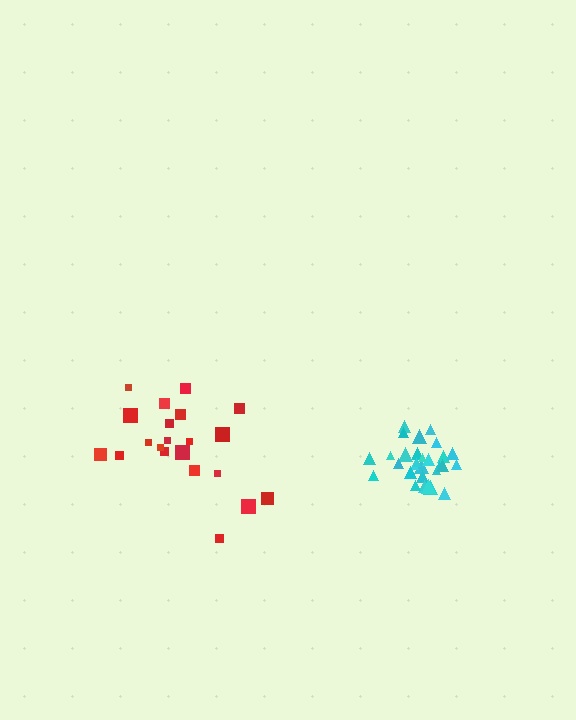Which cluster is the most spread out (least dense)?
Red.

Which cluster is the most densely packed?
Cyan.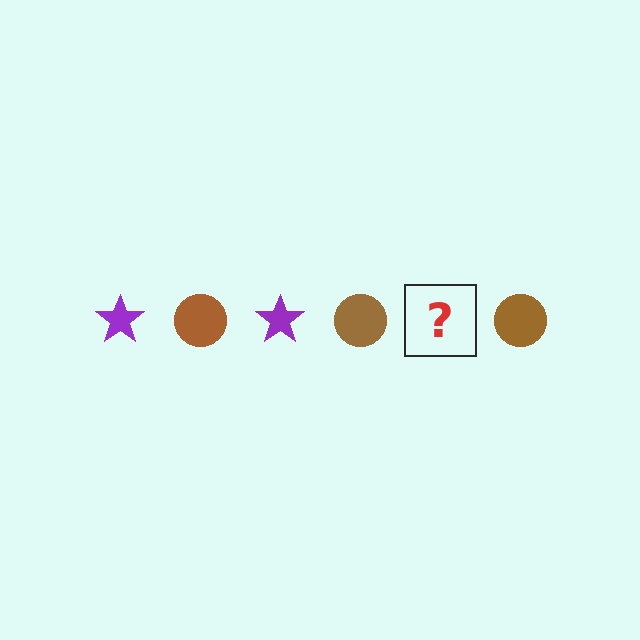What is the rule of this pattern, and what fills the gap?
The rule is that the pattern alternates between purple star and brown circle. The gap should be filled with a purple star.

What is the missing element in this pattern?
The missing element is a purple star.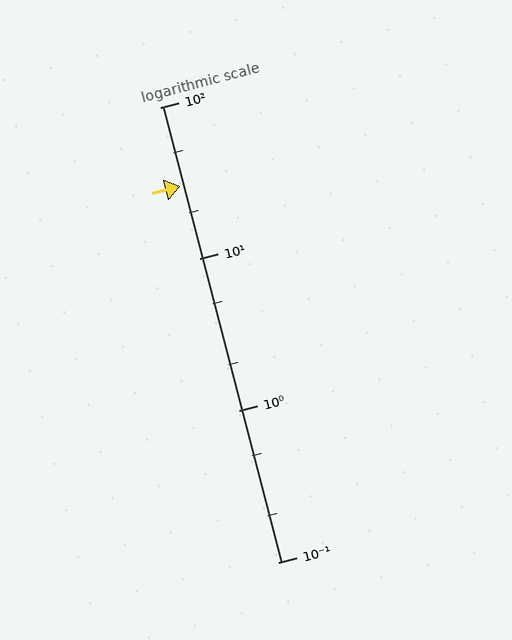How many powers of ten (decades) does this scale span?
The scale spans 3 decades, from 0.1 to 100.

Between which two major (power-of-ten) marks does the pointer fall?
The pointer is between 10 and 100.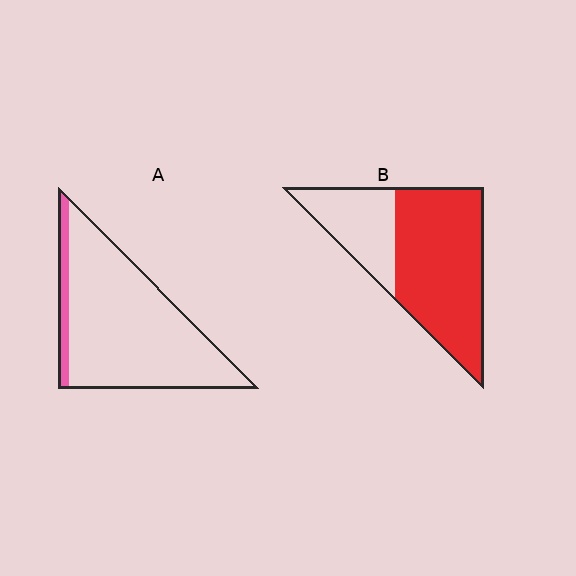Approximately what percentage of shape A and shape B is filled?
A is approximately 10% and B is approximately 70%.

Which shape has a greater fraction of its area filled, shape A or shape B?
Shape B.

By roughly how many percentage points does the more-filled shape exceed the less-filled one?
By roughly 60 percentage points (B over A).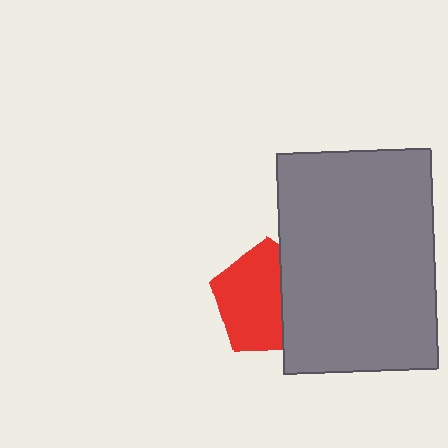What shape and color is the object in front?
The object in front is a gray rectangle.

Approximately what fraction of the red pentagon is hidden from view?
Roughly 37% of the red pentagon is hidden behind the gray rectangle.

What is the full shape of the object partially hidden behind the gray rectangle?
The partially hidden object is a red pentagon.